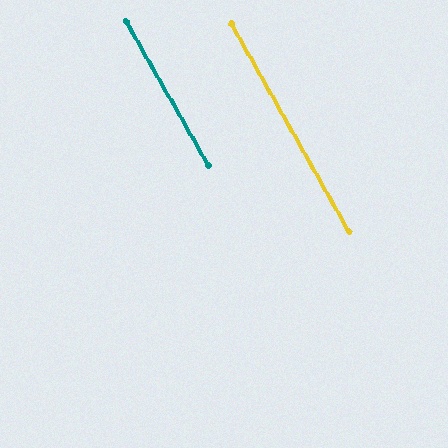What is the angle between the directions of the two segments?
Approximately 0 degrees.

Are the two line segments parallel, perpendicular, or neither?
Parallel — their directions differ by only 0.1°.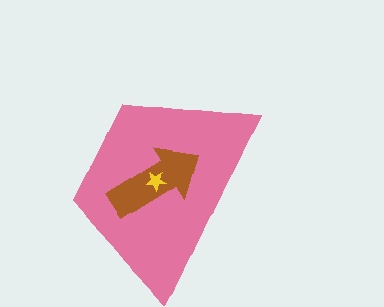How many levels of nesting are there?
3.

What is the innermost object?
The yellow star.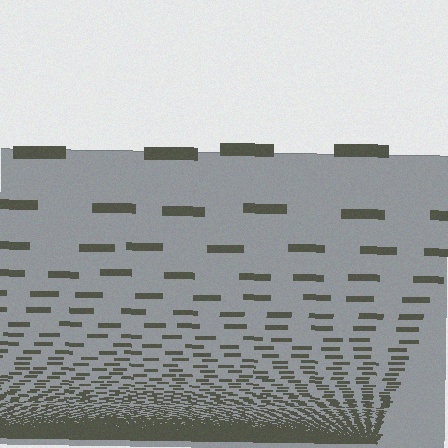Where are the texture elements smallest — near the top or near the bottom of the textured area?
Near the bottom.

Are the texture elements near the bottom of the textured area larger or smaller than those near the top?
Smaller. The gradient is inverted — elements near the bottom are smaller and denser.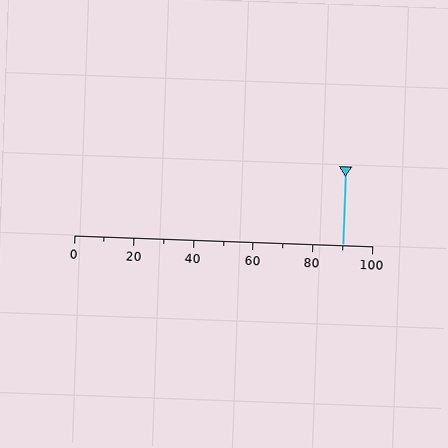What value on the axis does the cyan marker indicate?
The marker indicates approximately 90.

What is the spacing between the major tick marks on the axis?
The major ticks are spaced 20 apart.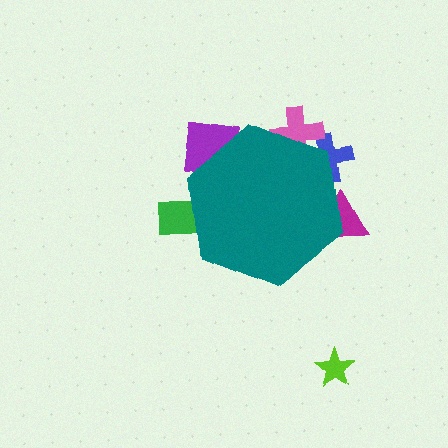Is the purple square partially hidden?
Yes, the purple square is partially hidden behind the teal hexagon.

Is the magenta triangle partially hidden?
Yes, the magenta triangle is partially hidden behind the teal hexagon.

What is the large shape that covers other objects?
A teal hexagon.